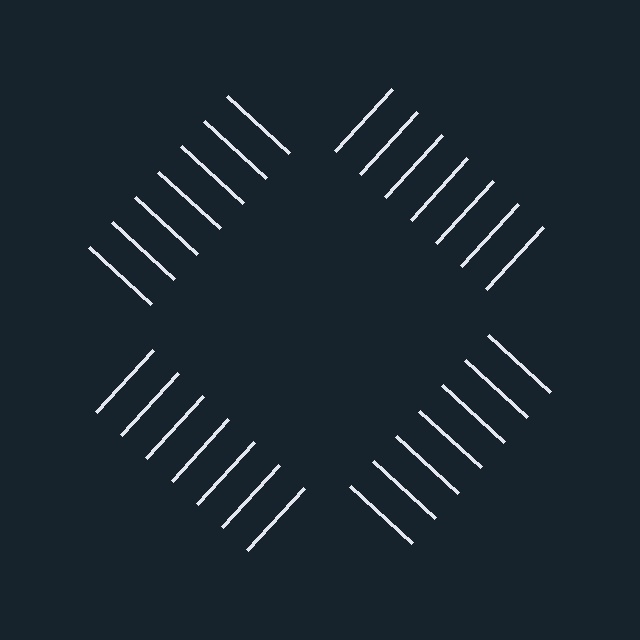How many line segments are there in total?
28 — 7 along each of the 4 edges.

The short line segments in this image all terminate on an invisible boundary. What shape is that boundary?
An illusory square — the line segments terminate on its edges but no continuous stroke is drawn.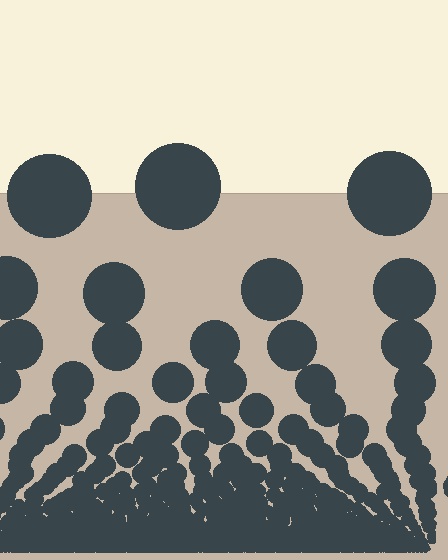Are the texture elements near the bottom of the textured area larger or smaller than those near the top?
Smaller. The gradient is inverted — elements near the bottom are smaller and denser.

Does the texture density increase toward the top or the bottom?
Density increases toward the bottom.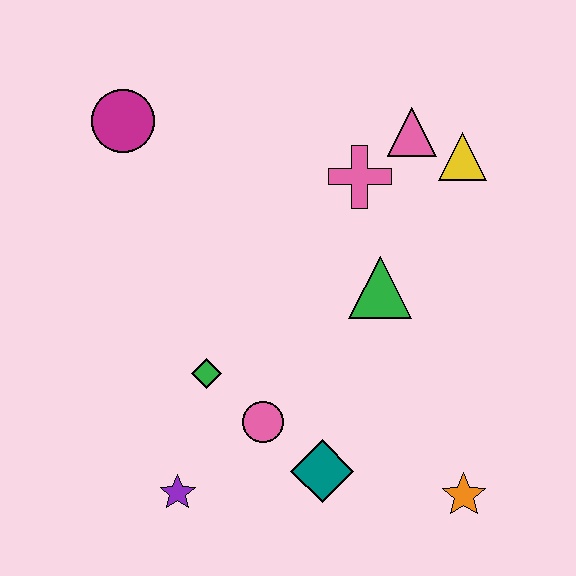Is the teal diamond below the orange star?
No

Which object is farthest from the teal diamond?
The magenta circle is farthest from the teal diamond.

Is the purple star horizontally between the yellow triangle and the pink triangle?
No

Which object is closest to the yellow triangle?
The pink triangle is closest to the yellow triangle.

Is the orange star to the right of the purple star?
Yes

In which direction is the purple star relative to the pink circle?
The purple star is to the left of the pink circle.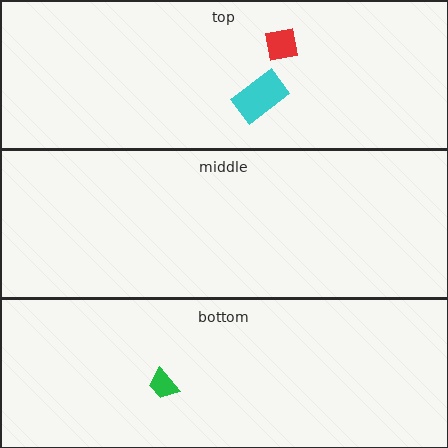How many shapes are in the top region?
2.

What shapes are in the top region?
The cyan rectangle, the red square.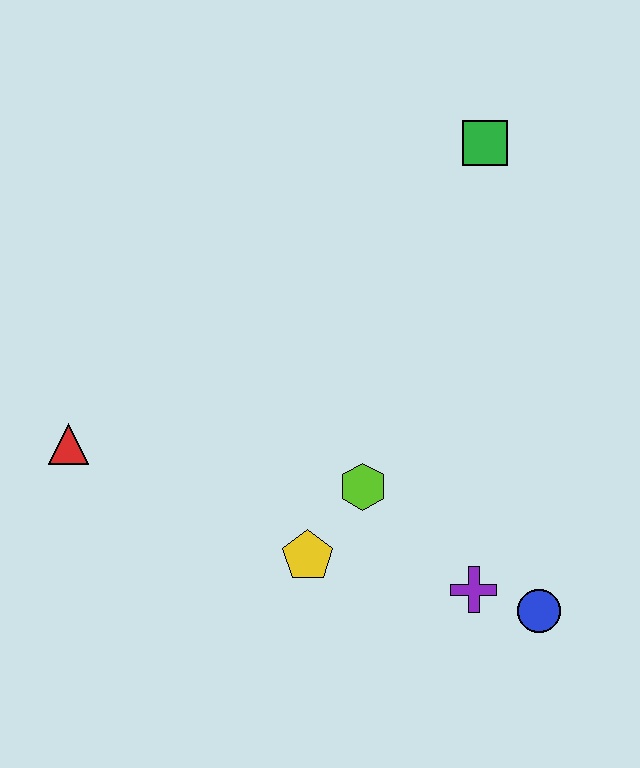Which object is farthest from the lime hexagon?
The green square is farthest from the lime hexagon.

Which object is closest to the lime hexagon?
The yellow pentagon is closest to the lime hexagon.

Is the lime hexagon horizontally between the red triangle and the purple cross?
Yes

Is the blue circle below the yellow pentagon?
Yes